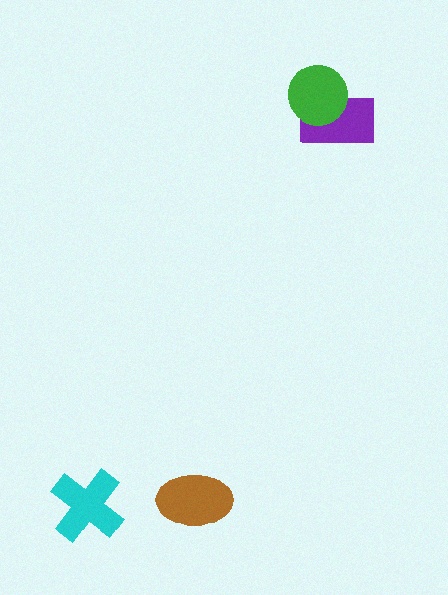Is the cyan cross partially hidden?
No, no other shape covers it.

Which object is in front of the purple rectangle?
The green circle is in front of the purple rectangle.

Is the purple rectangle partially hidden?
Yes, it is partially covered by another shape.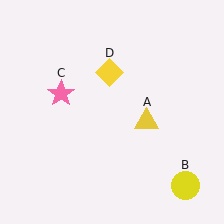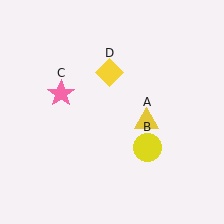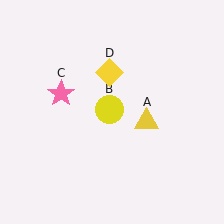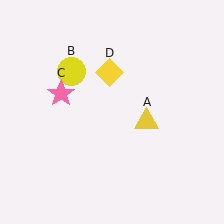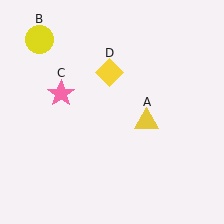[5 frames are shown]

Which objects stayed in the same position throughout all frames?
Yellow triangle (object A) and pink star (object C) and yellow diamond (object D) remained stationary.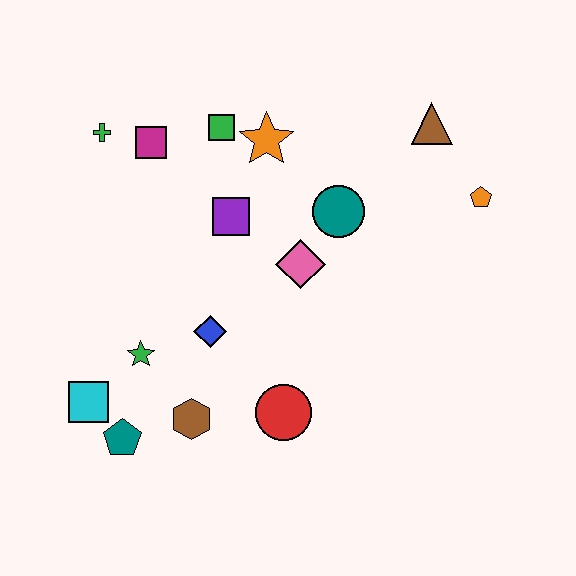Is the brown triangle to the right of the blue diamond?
Yes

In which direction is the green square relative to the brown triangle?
The green square is to the left of the brown triangle.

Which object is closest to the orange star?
The green square is closest to the orange star.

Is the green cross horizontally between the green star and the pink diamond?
No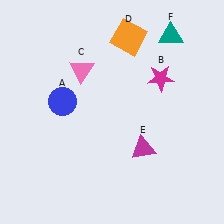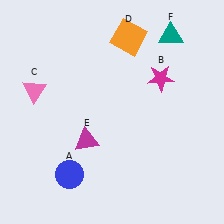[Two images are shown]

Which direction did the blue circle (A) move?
The blue circle (A) moved down.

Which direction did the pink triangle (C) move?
The pink triangle (C) moved left.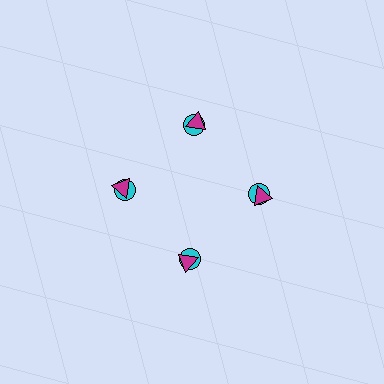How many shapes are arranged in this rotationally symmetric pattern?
There are 8 shapes, arranged in 4 groups of 2.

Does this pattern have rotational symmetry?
Yes, this pattern has 4-fold rotational symmetry. It looks the same after rotating 90 degrees around the center.